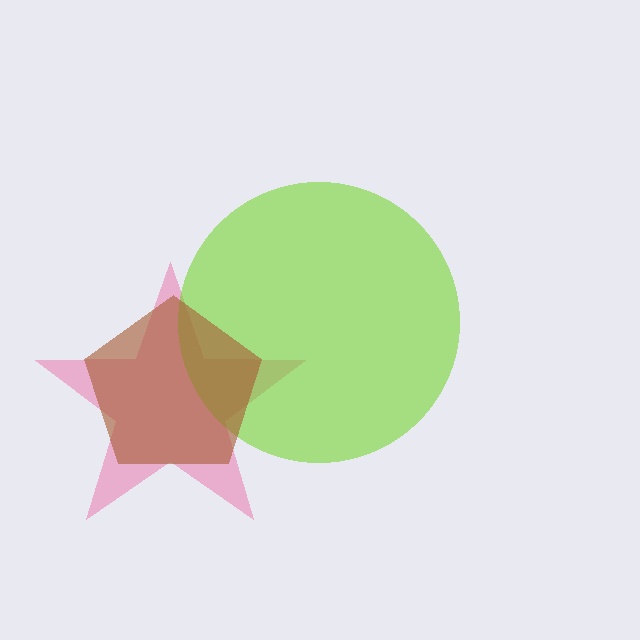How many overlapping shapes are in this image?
There are 3 overlapping shapes in the image.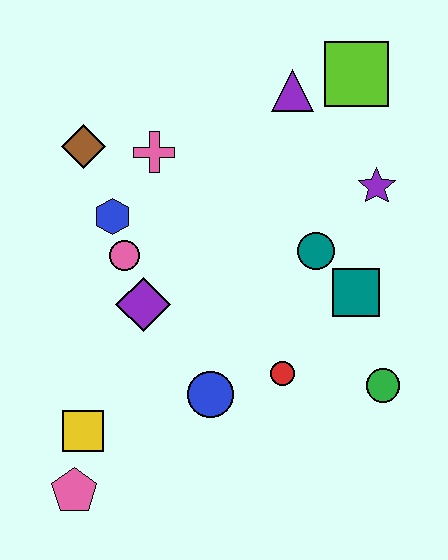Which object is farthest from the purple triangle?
The pink pentagon is farthest from the purple triangle.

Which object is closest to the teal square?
The teal circle is closest to the teal square.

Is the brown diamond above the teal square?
Yes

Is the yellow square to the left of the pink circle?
Yes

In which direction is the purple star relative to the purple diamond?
The purple star is to the right of the purple diamond.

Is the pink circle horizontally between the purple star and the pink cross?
No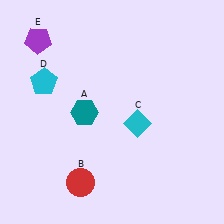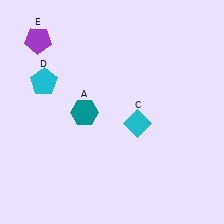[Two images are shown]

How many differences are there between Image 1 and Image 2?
There is 1 difference between the two images.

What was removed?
The red circle (B) was removed in Image 2.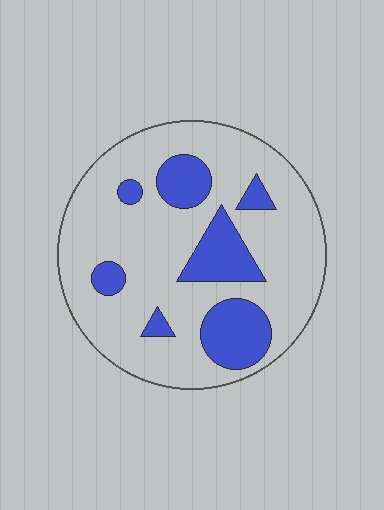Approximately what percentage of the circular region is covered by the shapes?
Approximately 25%.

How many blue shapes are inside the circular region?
7.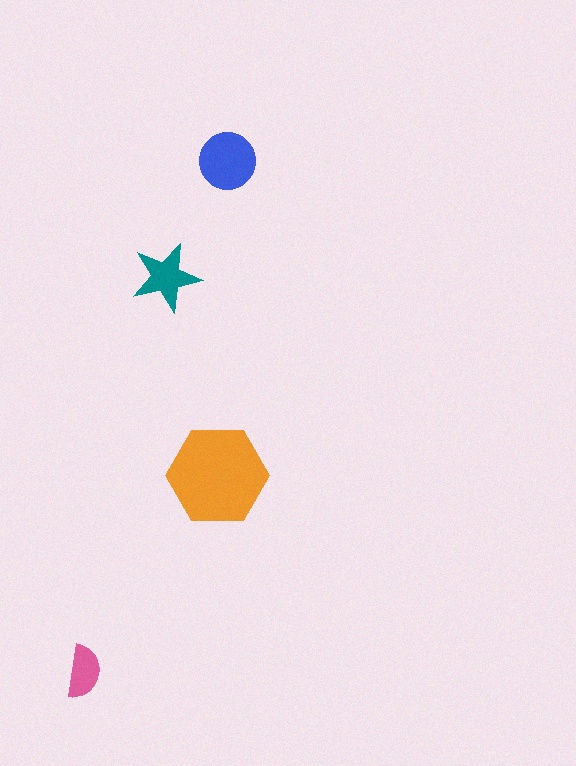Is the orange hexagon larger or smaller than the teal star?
Larger.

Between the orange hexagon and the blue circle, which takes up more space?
The orange hexagon.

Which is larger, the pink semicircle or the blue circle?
The blue circle.